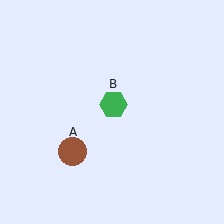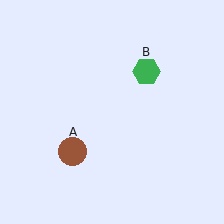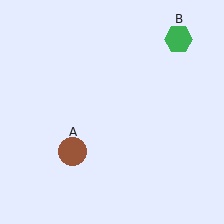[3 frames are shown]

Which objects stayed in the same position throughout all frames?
Brown circle (object A) remained stationary.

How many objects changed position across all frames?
1 object changed position: green hexagon (object B).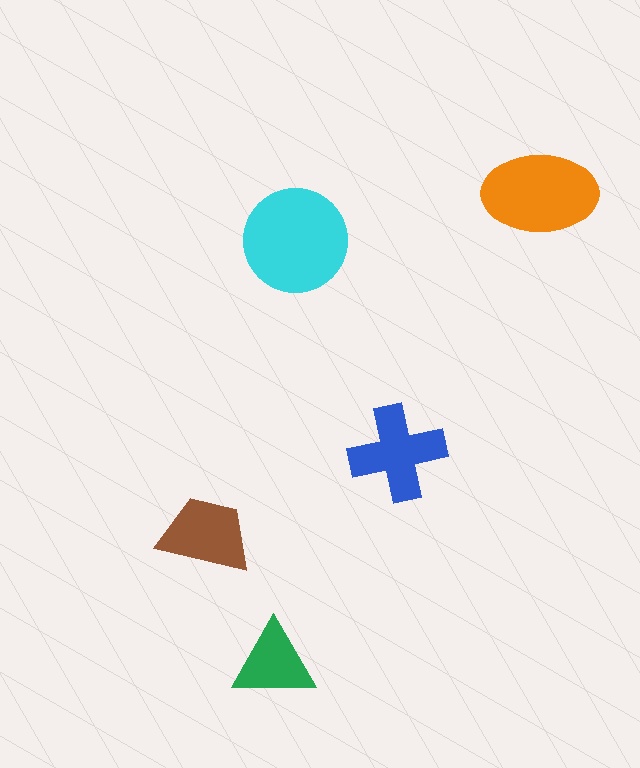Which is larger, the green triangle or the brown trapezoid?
The brown trapezoid.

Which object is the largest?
The cyan circle.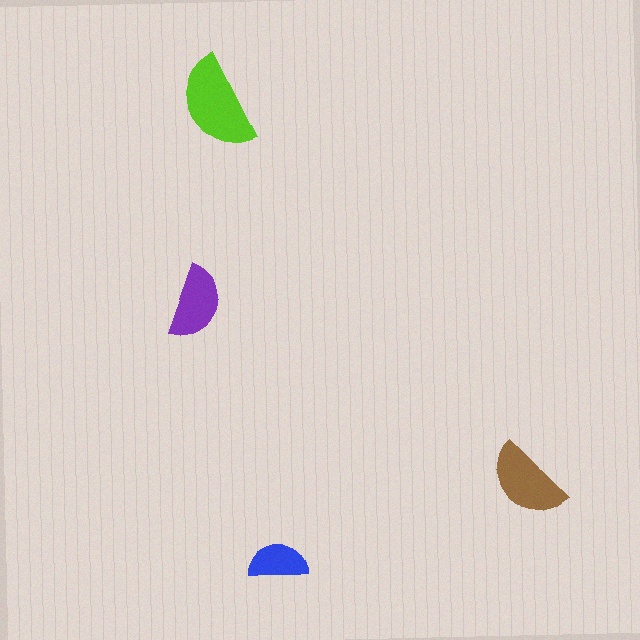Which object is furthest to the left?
The purple semicircle is leftmost.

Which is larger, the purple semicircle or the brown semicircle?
The brown one.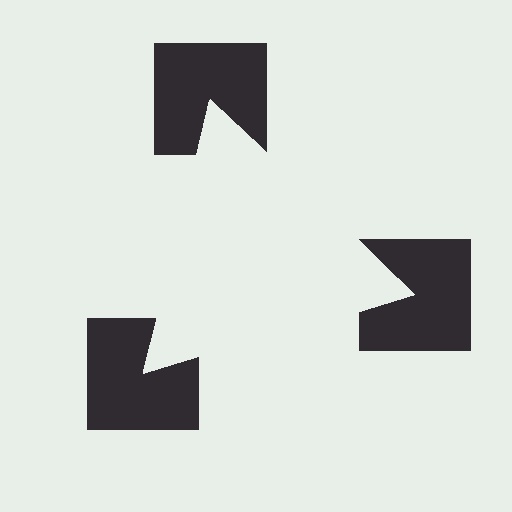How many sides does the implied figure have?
3 sides.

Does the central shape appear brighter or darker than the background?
It typically appears slightly brighter than the background, even though no actual brightness change is drawn.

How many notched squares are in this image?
There are 3 — one at each vertex of the illusory triangle.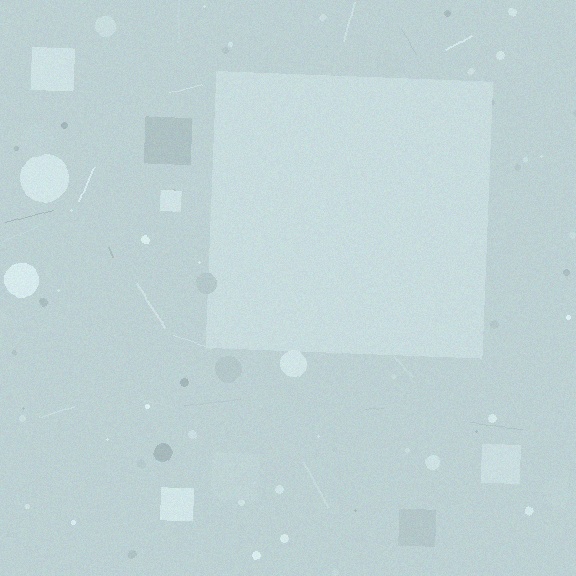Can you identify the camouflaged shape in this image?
The camouflaged shape is a square.